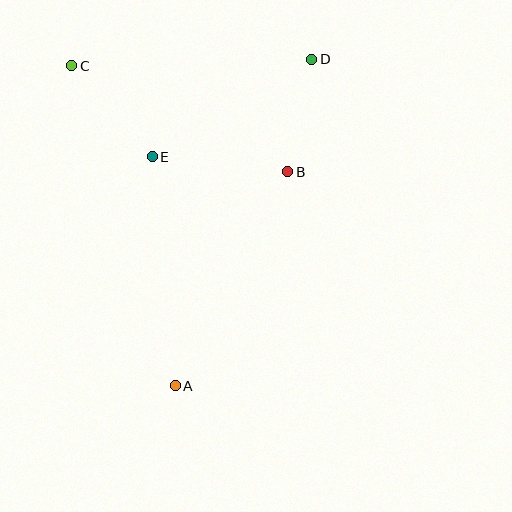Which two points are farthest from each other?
Points A and D are farthest from each other.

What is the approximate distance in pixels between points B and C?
The distance between B and C is approximately 241 pixels.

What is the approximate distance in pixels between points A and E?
The distance between A and E is approximately 230 pixels.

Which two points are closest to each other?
Points B and D are closest to each other.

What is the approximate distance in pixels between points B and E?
The distance between B and E is approximately 136 pixels.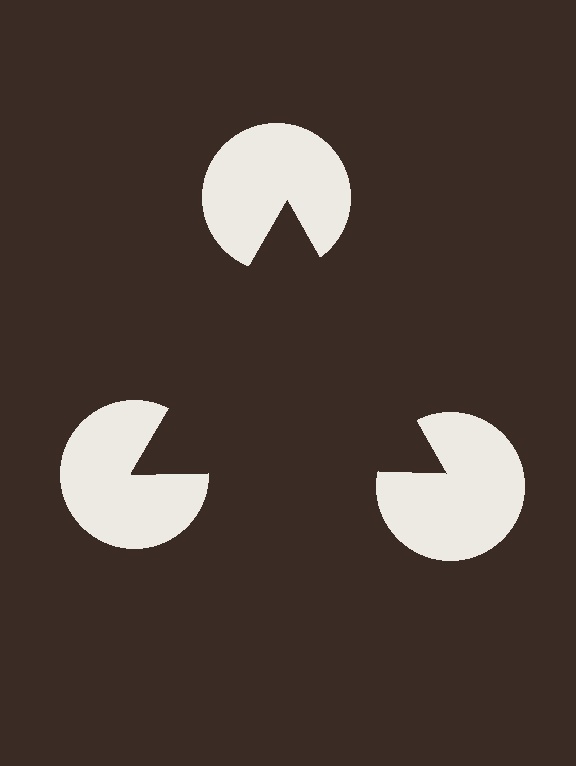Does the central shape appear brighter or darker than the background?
It typically appears slightly darker than the background, even though no actual brightness change is drawn.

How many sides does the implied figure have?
3 sides.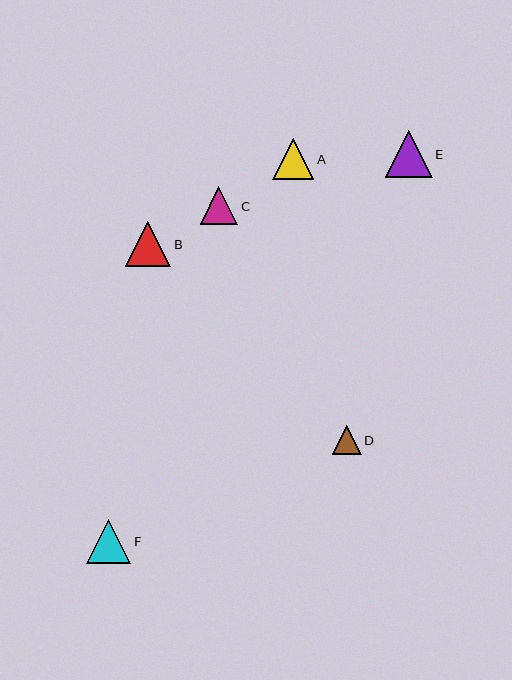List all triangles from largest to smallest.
From largest to smallest: E, B, F, A, C, D.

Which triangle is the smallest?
Triangle D is the smallest with a size of approximately 29 pixels.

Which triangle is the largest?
Triangle E is the largest with a size of approximately 47 pixels.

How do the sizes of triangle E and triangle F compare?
Triangle E and triangle F are approximately the same size.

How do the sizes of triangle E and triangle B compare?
Triangle E and triangle B are approximately the same size.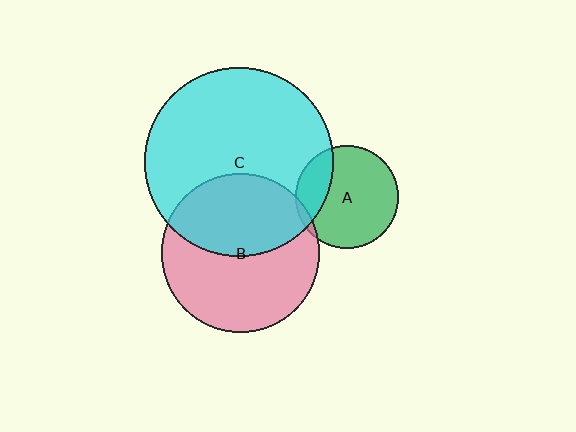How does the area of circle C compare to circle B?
Approximately 1.4 times.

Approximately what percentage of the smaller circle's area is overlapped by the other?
Approximately 20%.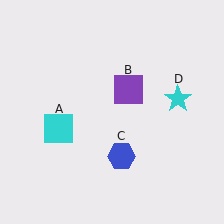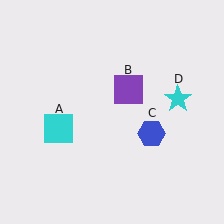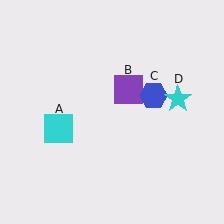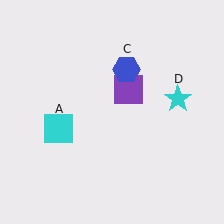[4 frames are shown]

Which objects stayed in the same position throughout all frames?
Cyan square (object A) and purple square (object B) and cyan star (object D) remained stationary.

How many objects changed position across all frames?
1 object changed position: blue hexagon (object C).